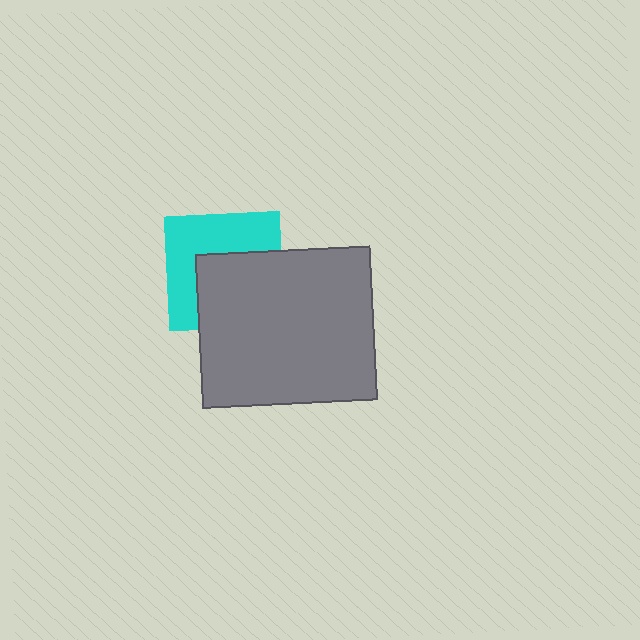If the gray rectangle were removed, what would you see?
You would see the complete cyan square.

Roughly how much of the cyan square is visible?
About half of it is visible (roughly 49%).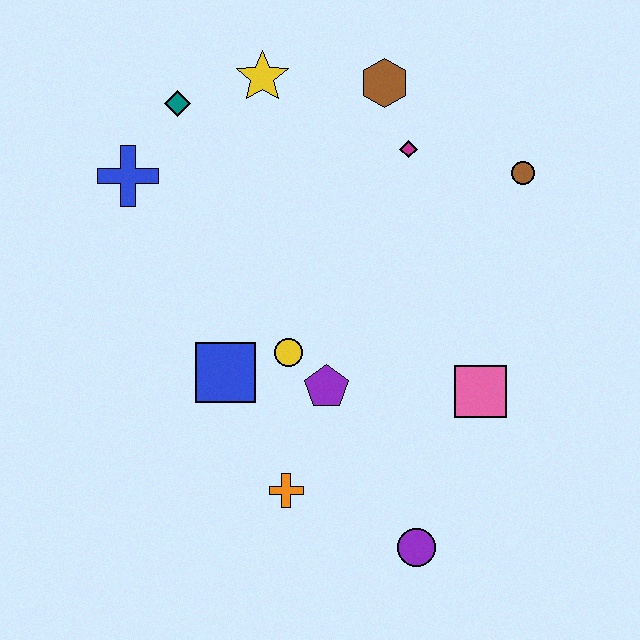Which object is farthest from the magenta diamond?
The purple circle is farthest from the magenta diamond.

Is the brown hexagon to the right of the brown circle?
No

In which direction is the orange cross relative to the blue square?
The orange cross is below the blue square.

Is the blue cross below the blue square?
No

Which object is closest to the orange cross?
The purple pentagon is closest to the orange cross.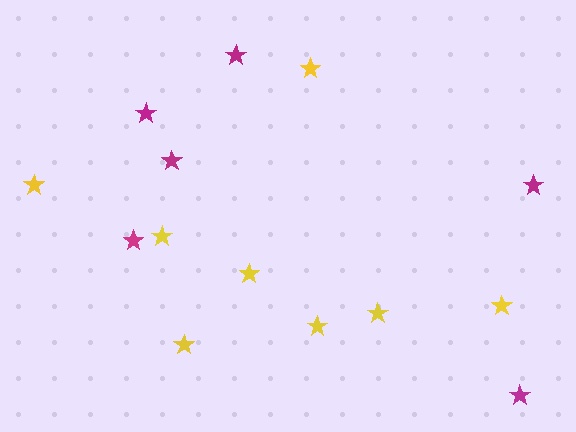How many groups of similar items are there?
There are 2 groups: one group of magenta stars (6) and one group of yellow stars (8).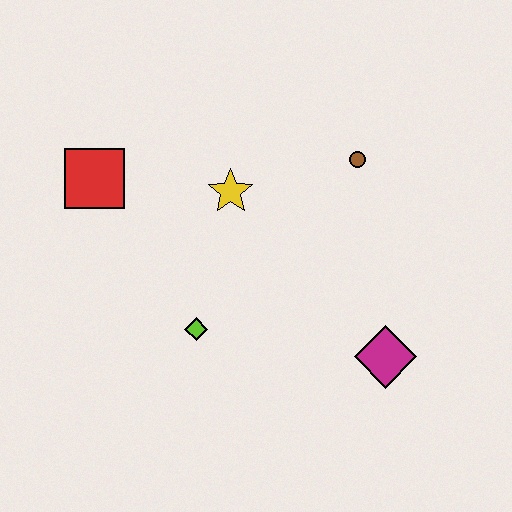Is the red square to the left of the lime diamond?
Yes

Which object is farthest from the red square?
The magenta diamond is farthest from the red square.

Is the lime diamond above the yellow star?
No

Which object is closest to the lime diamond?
The yellow star is closest to the lime diamond.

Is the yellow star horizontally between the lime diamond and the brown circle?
Yes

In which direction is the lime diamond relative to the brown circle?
The lime diamond is below the brown circle.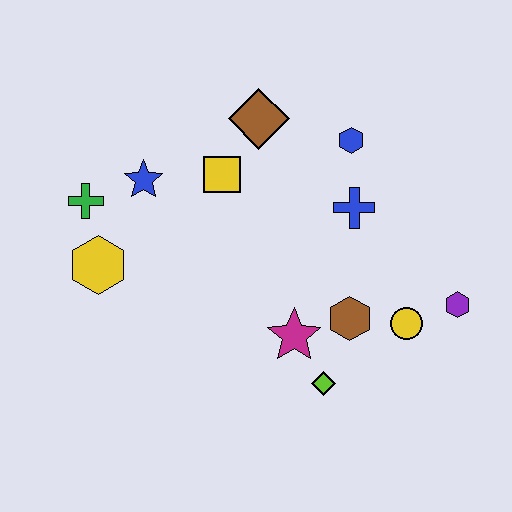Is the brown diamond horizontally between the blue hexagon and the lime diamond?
No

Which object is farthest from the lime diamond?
The green cross is farthest from the lime diamond.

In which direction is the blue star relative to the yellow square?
The blue star is to the left of the yellow square.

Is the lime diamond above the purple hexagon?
No